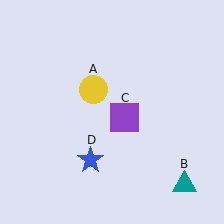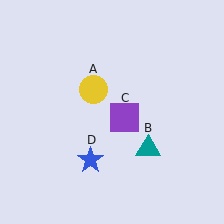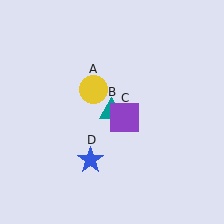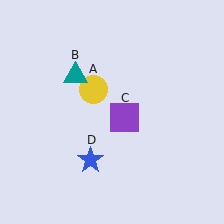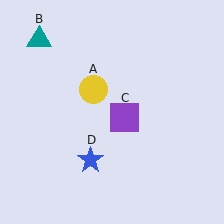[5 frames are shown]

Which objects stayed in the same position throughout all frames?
Yellow circle (object A) and purple square (object C) and blue star (object D) remained stationary.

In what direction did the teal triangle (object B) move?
The teal triangle (object B) moved up and to the left.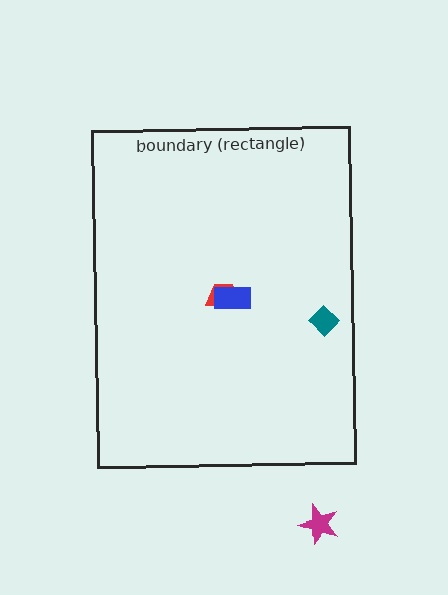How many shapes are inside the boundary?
3 inside, 1 outside.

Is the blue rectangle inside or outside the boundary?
Inside.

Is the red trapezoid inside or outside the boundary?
Inside.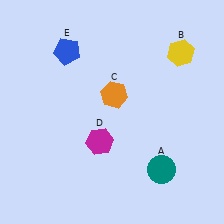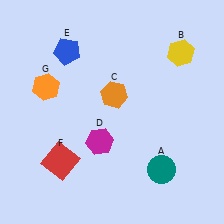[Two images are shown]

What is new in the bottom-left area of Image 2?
A red square (F) was added in the bottom-left area of Image 2.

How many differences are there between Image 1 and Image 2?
There are 2 differences between the two images.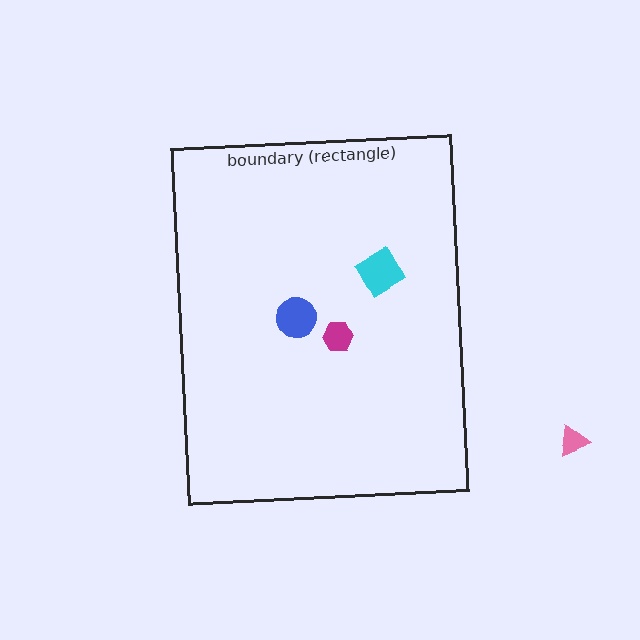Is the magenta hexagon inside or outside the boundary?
Inside.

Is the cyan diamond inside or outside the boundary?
Inside.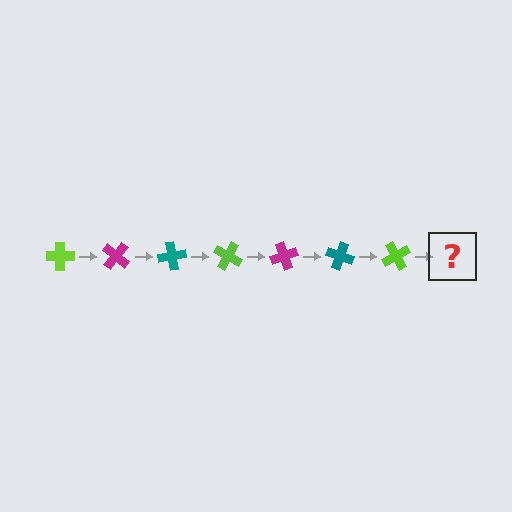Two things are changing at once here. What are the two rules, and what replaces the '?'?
The two rules are that it rotates 40 degrees each step and the color cycles through lime, magenta, and teal. The '?' should be a magenta cross, rotated 280 degrees from the start.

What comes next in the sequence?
The next element should be a magenta cross, rotated 280 degrees from the start.